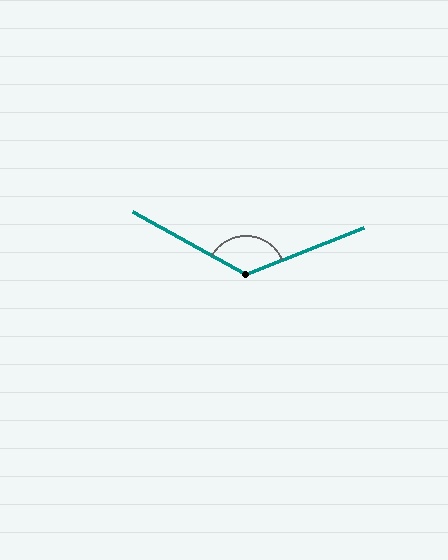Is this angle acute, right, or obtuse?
It is obtuse.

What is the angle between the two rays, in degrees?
Approximately 130 degrees.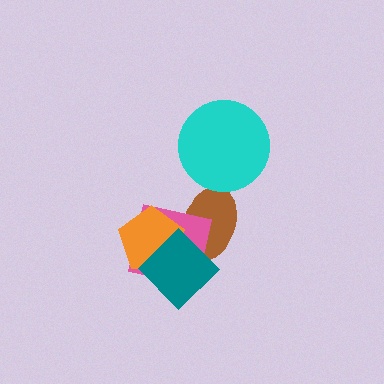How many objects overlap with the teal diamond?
3 objects overlap with the teal diamond.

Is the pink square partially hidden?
Yes, it is partially covered by another shape.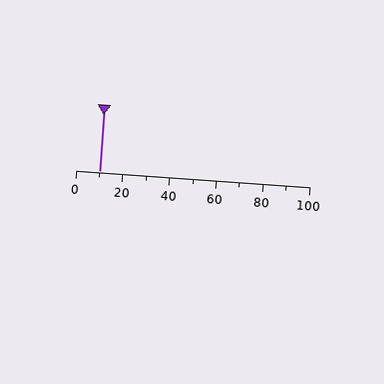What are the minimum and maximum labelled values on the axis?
The axis runs from 0 to 100.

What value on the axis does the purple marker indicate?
The marker indicates approximately 10.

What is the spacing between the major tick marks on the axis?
The major ticks are spaced 20 apart.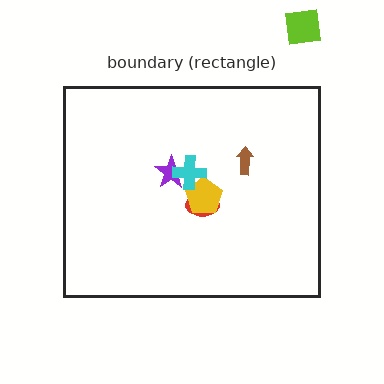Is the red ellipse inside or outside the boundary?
Inside.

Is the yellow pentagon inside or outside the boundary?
Inside.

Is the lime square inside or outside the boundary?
Outside.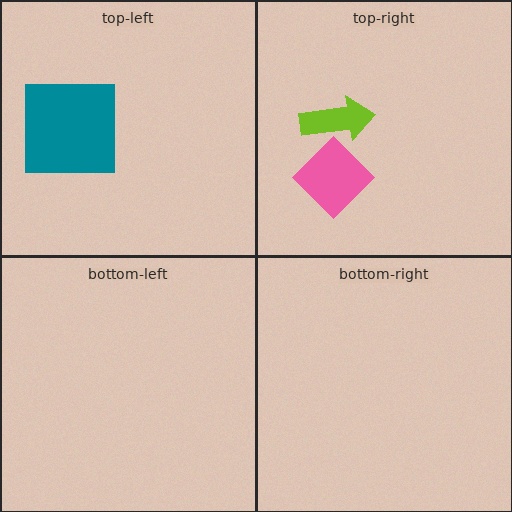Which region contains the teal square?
The top-left region.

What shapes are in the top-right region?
The lime arrow, the pink diamond.